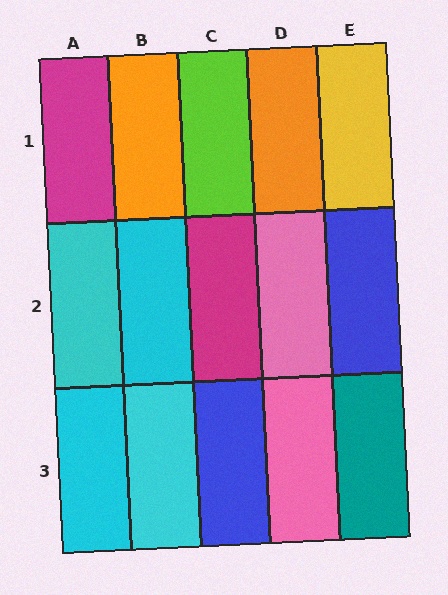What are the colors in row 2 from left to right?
Cyan, cyan, magenta, pink, blue.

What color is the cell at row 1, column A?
Magenta.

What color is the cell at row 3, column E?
Teal.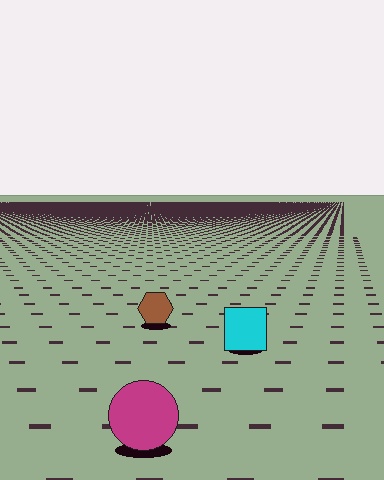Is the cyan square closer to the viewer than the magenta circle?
No. The magenta circle is closer — you can tell from the texture gradient: the ground texture is coarser near it.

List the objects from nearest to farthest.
From nearest to farthest: the magenta circle, the cyan square, the brown hexagon.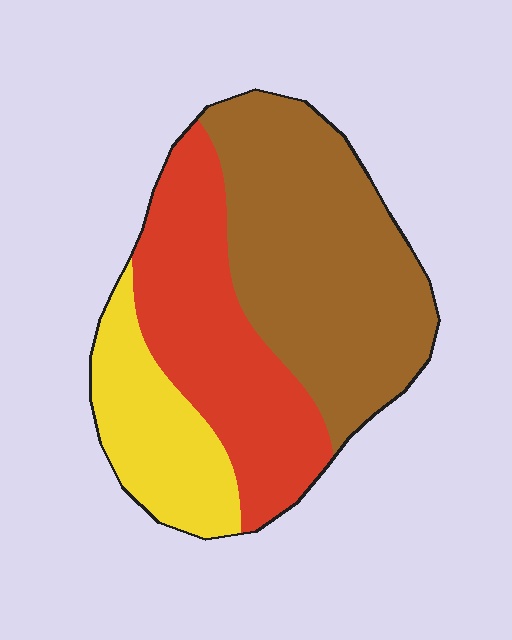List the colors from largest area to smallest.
From largest to smallest: brown, red, yellow.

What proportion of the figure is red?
Red takes up between a third and a half of the figure.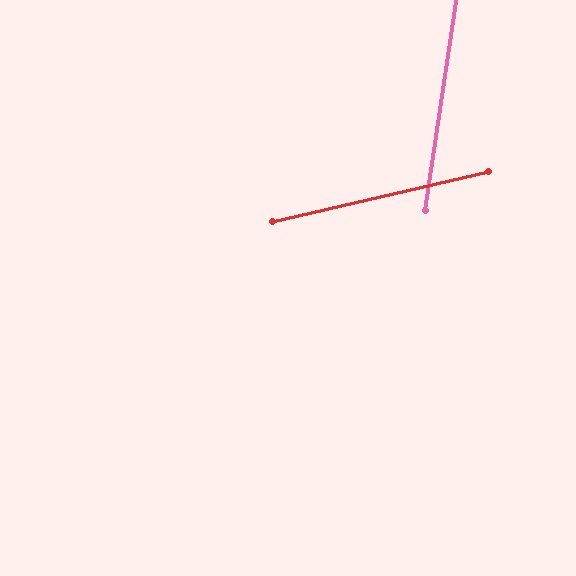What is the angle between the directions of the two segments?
Approximately 68 degrees.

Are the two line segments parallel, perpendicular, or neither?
Neither parallel nor perpendicular — they differ by about 68°.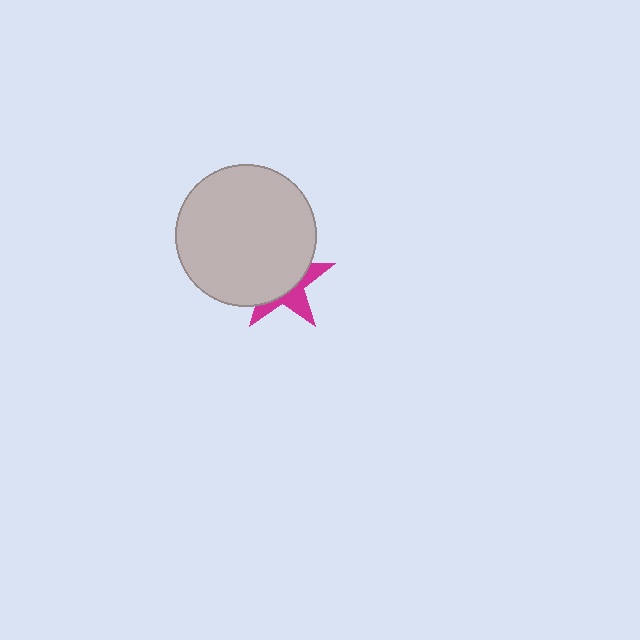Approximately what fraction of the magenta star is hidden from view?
Roughly 64% of the magenta star is hidden behind the light gray circle.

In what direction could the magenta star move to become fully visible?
The magenta star could move toward the lower-right. That would shift it out from behind the light gray circle entirely.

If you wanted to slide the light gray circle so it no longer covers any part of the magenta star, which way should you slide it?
Slide it toward the upper-left — that is the most direct way to separate the two shapes.